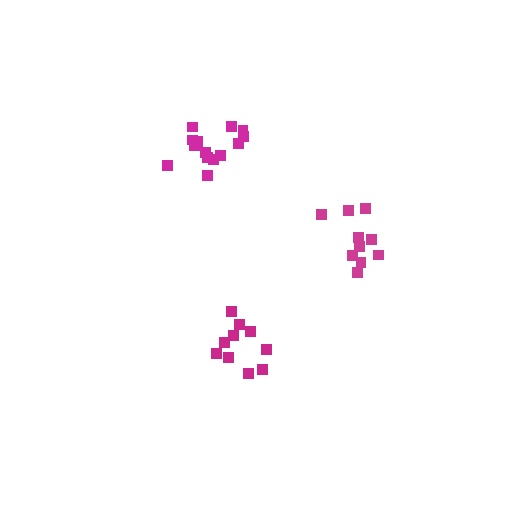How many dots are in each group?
Group 1: 10 dots, Group 2: 14 dots, Group 3: 10 dots (34 total).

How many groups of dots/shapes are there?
There are 3 groups.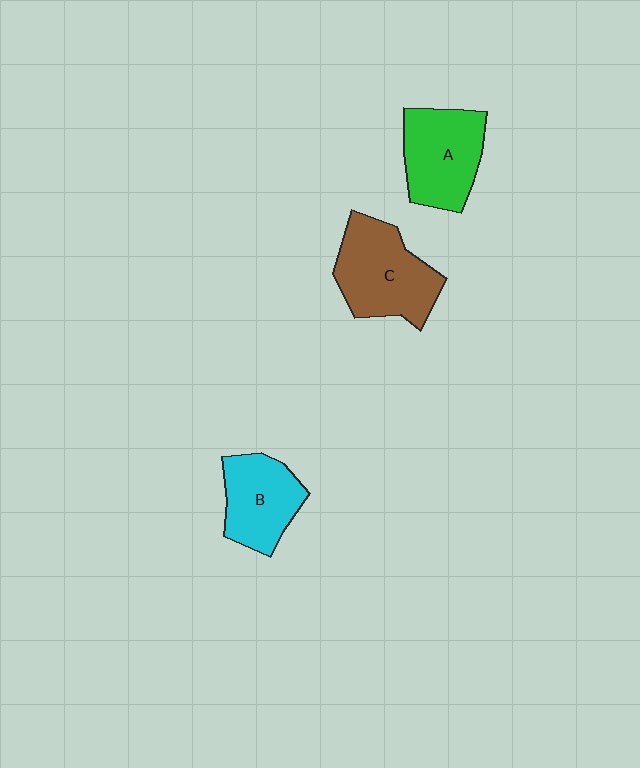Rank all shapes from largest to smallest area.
From largest to smallest: C (brown), A (green), B (cyan).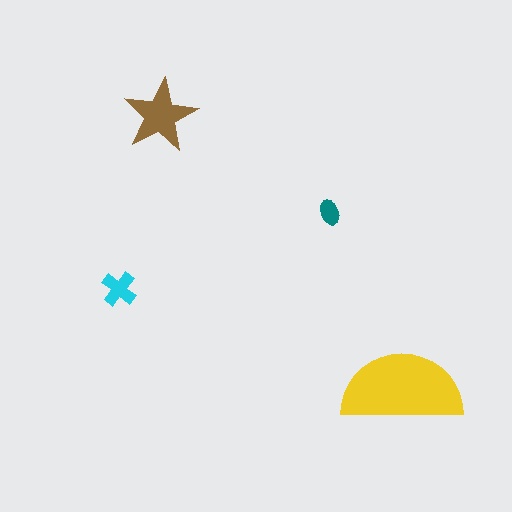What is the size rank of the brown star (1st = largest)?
2nd.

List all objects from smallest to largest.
The teal ellipse, the cyan cross, the brown star, the yellow semicircle.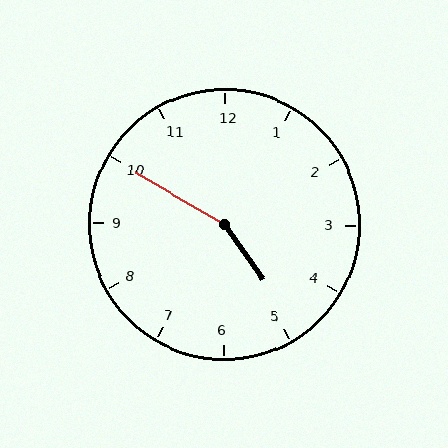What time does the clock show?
4:50.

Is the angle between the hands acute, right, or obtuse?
It is obtuse.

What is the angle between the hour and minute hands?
Approximately 155 degrees.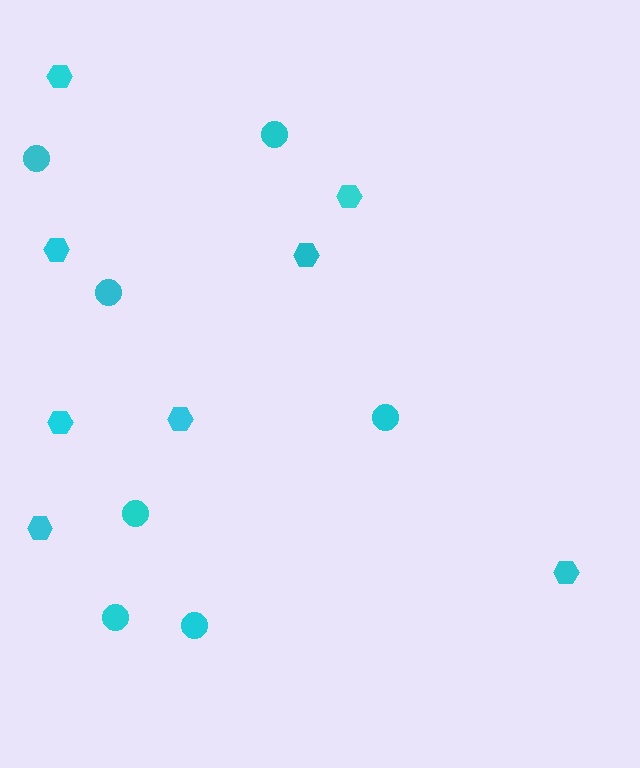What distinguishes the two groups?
There are 2 groups: one group of hexagons (8) and one group of circles (7).